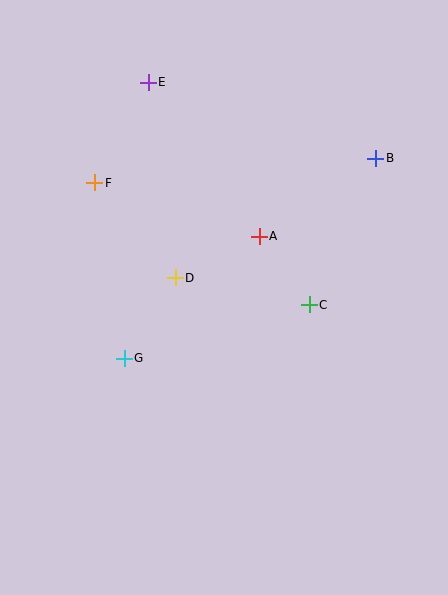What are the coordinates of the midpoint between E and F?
The midpoint between E and F is at (122, 132).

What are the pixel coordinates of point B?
Point B is at (376, 158).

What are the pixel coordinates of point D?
Point D is at (175, 278).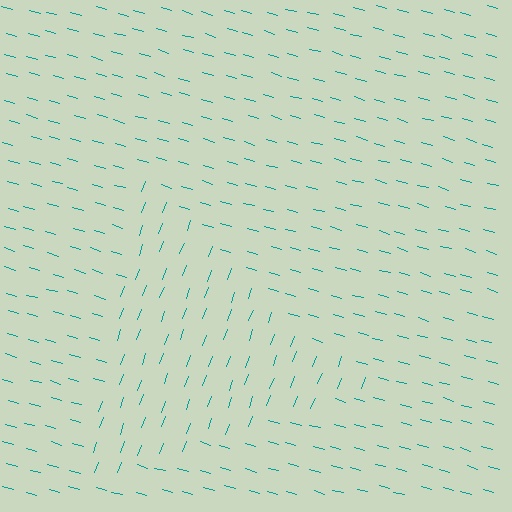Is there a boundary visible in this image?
Yes, there is a texture boundary formed by a change in line orientation.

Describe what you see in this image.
The image is filled with small teal line segments. A triangle region in the image has lines oriented differently from the surrounding lines, creating a visible texture boundary.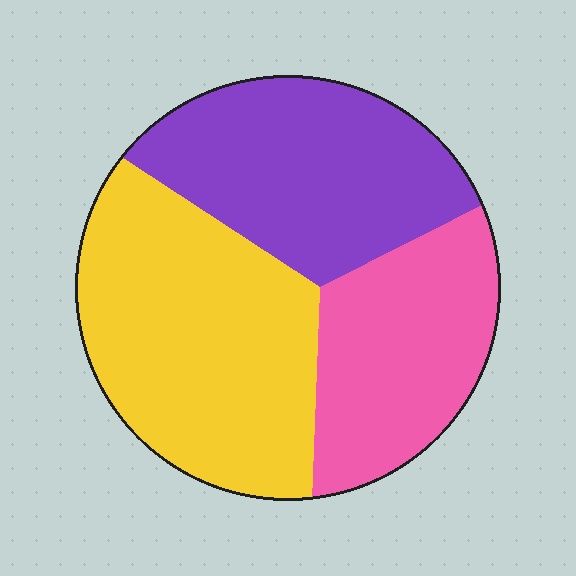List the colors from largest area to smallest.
From largest to smallest: yellow, purple, pink.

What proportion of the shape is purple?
Purple takes up between a quarter and a half of the shape.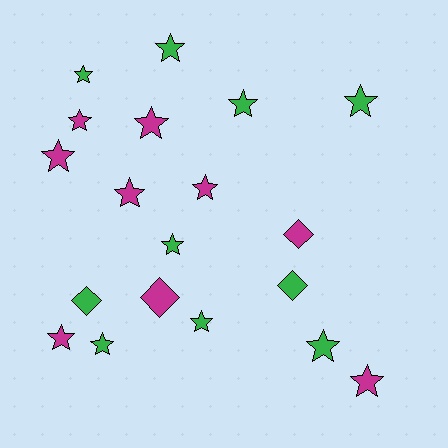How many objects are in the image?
There are 19 objects.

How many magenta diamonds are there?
There are 2 magenta diamonds.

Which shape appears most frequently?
Star, with 15 objects.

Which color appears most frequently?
Green, with 10 objects.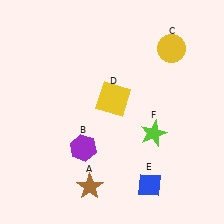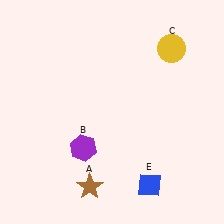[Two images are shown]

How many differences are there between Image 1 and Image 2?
There are 2 differences between the two images.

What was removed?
The lime star (F), the yellow square (D) were removed in Image 2.